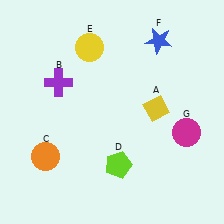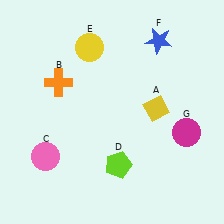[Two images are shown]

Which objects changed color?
B changed from purple to orange. C changed from orange to pink.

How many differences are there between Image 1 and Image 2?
There are 2 differences between the two images.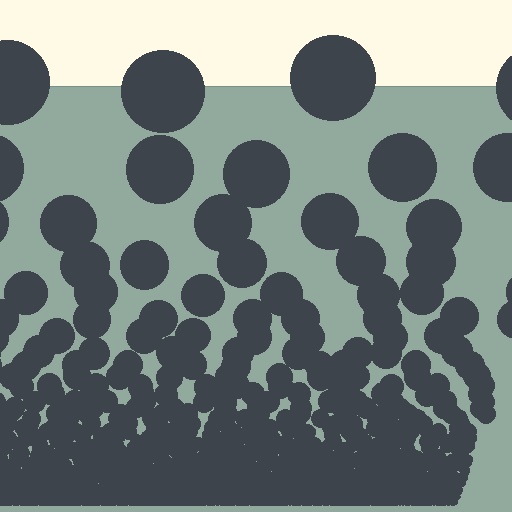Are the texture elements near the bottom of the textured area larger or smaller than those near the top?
Smaller. The gradient is inverted — elements near the bottom are smaller and denser.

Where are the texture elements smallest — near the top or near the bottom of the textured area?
Near the bottom.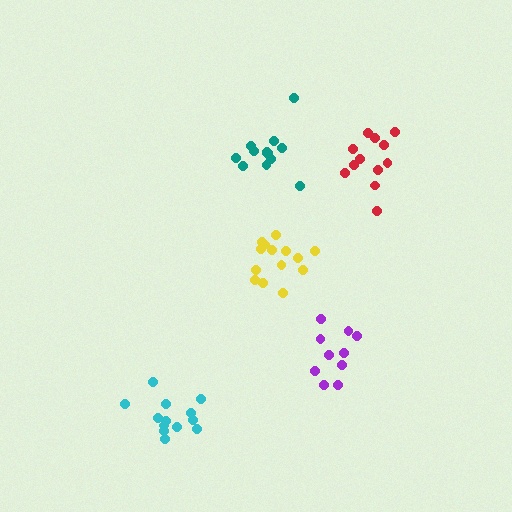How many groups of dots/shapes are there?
There are 5 groups.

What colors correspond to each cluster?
The clusters are colored: cyan, purple, teal, yellow, red.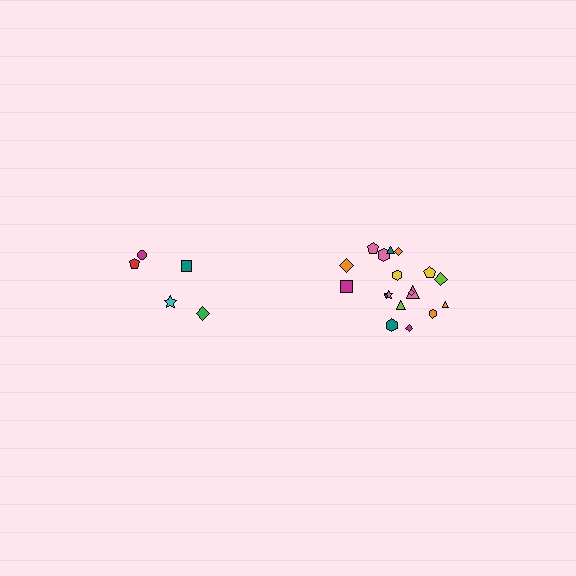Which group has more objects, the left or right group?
The right group.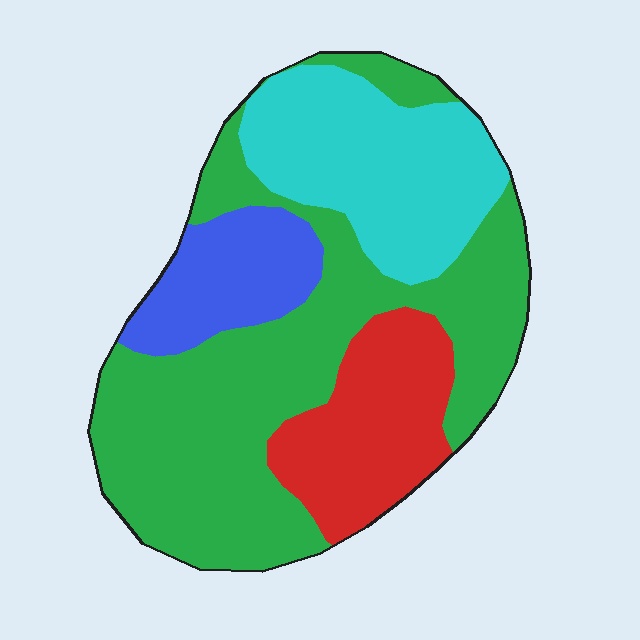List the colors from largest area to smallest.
From largest to smallest: green, cyan, red, blue.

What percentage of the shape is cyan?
Cyan takes up about one quarter (1/4) of the shape.